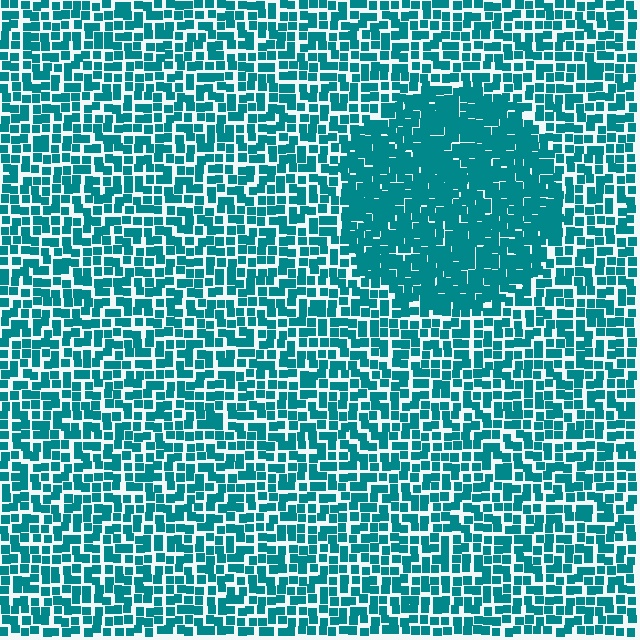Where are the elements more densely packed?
The elements are more densely packed inside the circle boundary.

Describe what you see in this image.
The image contains small teal elements arranged at two different densities. A circle-shaped region is visible where the elements are more densely packed than the surrounding area.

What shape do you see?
I see a circle.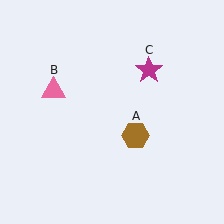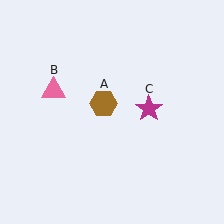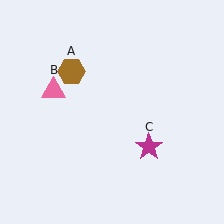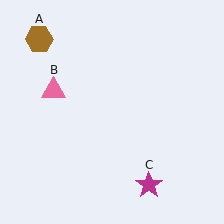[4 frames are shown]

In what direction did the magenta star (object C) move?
The magenta star (object C) moved down.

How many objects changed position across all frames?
2 objects changed position: brown hexagon (object A), magenta star (object C).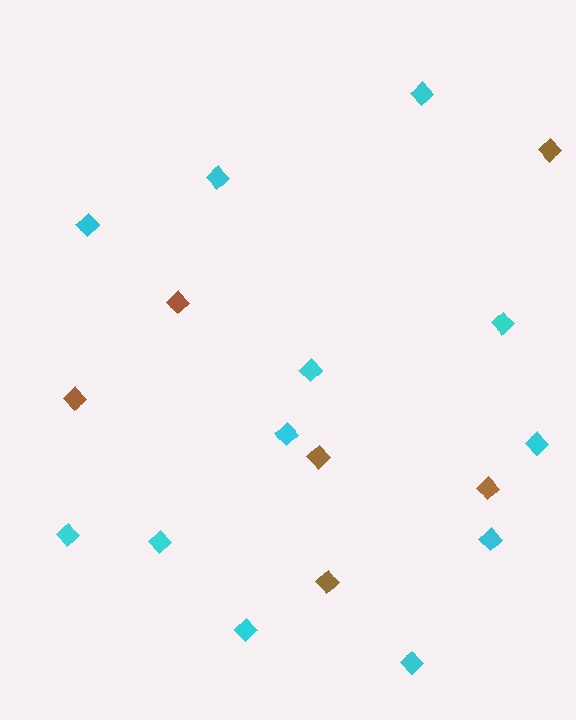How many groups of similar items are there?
There are 2 groups: one group of brown diamonds (6) and one group of cyan diamonds (12).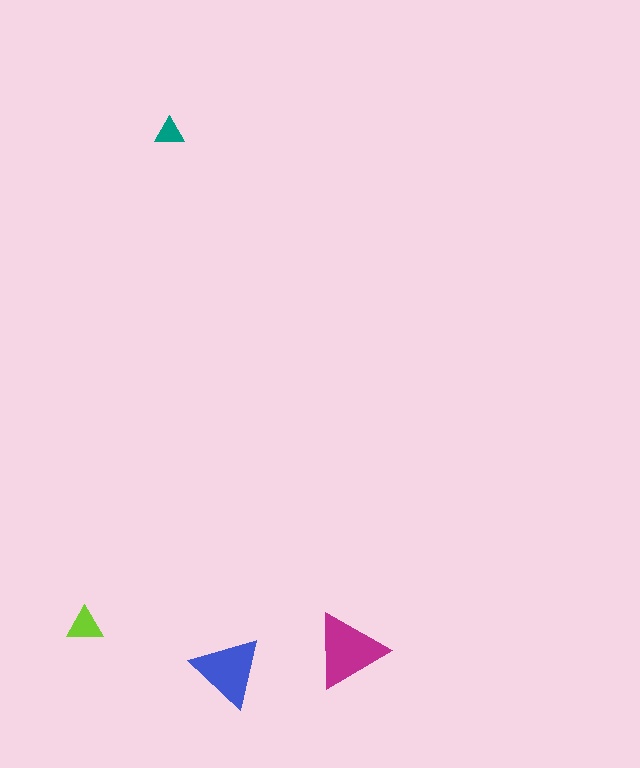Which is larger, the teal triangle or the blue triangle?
The blue one.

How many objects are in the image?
There are 4 objects in the image.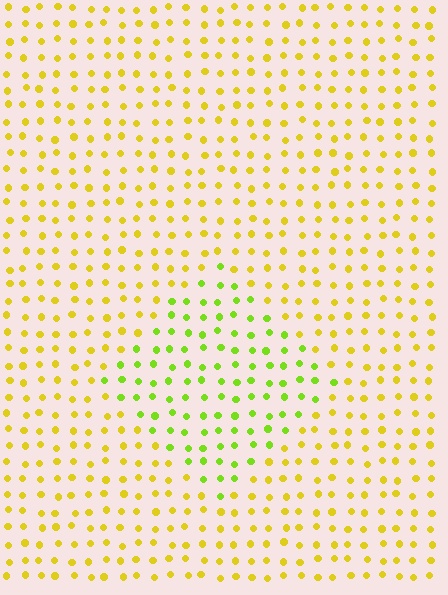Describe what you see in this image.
The image is filled with small yellow elements in a uniform arrangement. A diamond-shaped region is visible where the elements are tinted to a slightly different hue, forming a subtle color boundary.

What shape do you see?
I see a diamond.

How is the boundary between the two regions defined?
The boundary is defined purely by a slight shift in hue (about 37 degrees). Spacing, size, and orientation are identical on both sides.